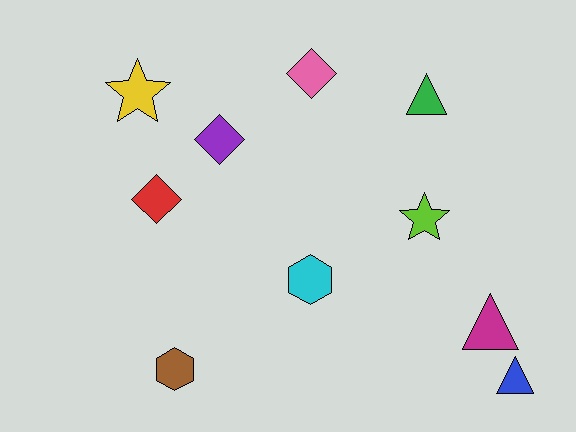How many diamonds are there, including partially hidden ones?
There are 3 diamonds.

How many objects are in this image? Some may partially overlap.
There are 10 objects.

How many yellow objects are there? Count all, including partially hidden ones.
There is 1 yellow object.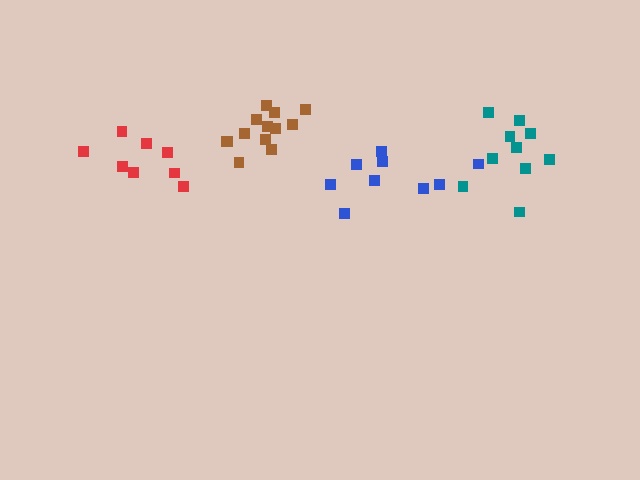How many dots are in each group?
Group 1: 9 dots, Group 2: 13 dots, Group 3: 10 dots, Group 4: 8 dots (40 total).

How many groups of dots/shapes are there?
There are 4 groups.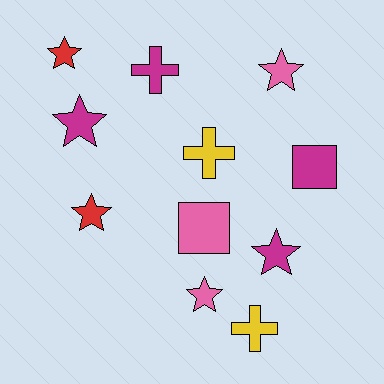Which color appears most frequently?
Magenta, with 4 objects.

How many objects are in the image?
There are 11 objects.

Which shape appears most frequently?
Star, with 6 objects.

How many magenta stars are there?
There are 2 magenta stars.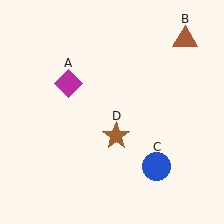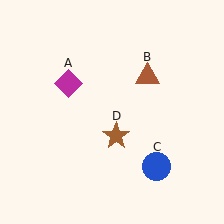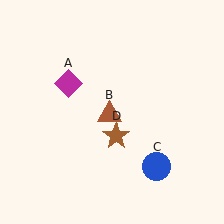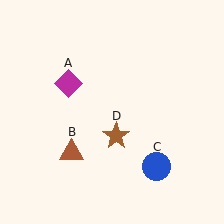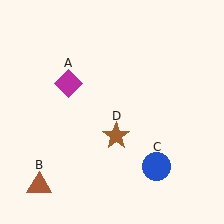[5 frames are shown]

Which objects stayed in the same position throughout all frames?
Magenta diamond (object A) and blue circle (object C) and brown star (object D) remained stationary.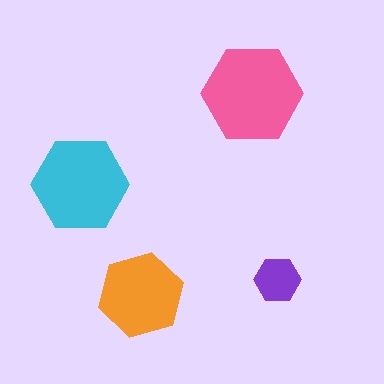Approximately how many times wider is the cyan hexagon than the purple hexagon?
About 2 times wider.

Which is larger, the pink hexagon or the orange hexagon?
The pink one.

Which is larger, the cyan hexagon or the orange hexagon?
The cyan one.